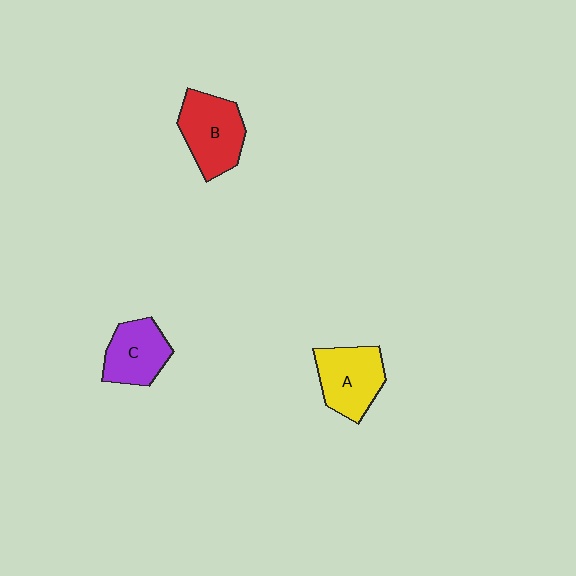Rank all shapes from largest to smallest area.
From largest to smallest: B (red), A (yellow), C (purple).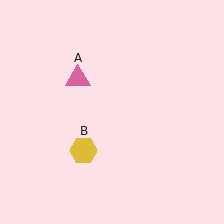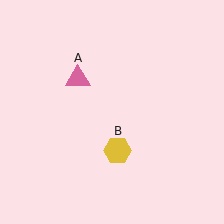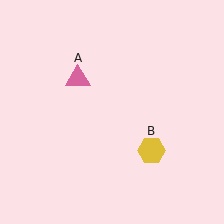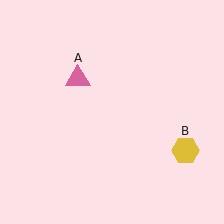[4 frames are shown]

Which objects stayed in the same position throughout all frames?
Pink triangle (object A) remained stationary.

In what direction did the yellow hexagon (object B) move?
The yellow hexagon (object B) moved right.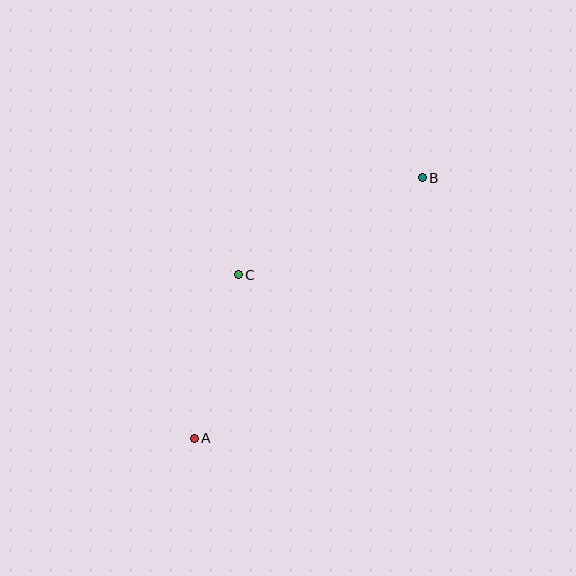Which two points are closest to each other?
Points A and C are closest to each other.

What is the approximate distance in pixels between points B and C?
The distance between B and C is approximately 208 pixels.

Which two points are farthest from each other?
Points A and B are farthest from each other.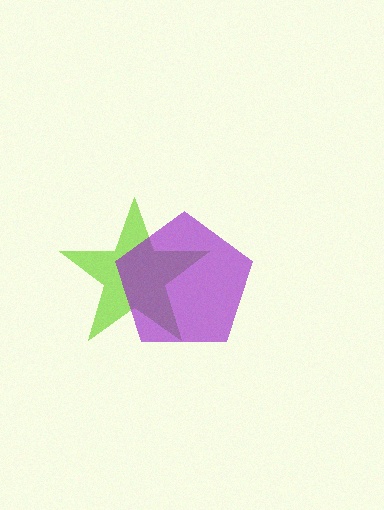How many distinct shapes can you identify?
There are 2 distinct shapes: a lime star, a purple pentagon.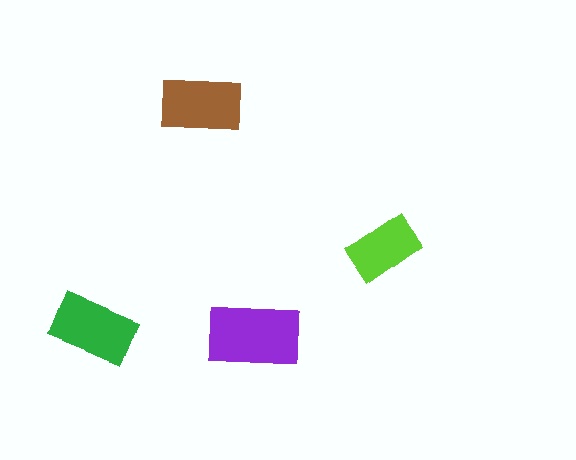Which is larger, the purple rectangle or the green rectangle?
The purple one.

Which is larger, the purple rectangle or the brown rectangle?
The purple one.